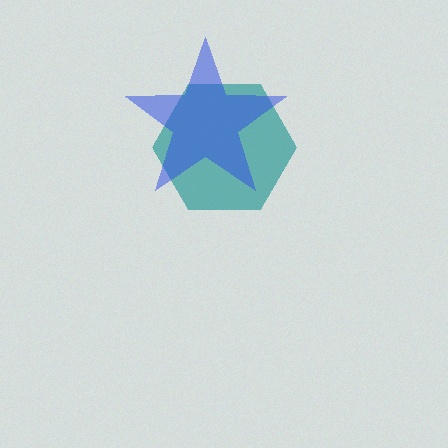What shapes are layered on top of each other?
The layered shapes are: a teal hexagon, a blue star.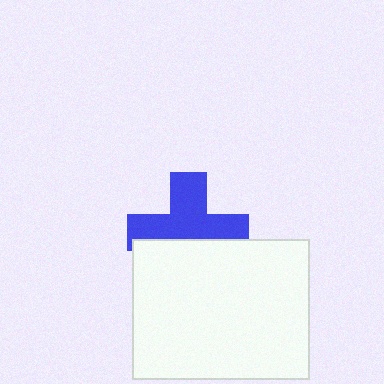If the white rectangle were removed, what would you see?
You would see the complete blue cross.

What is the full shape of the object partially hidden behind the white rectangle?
The partially hidden object is a blue cross.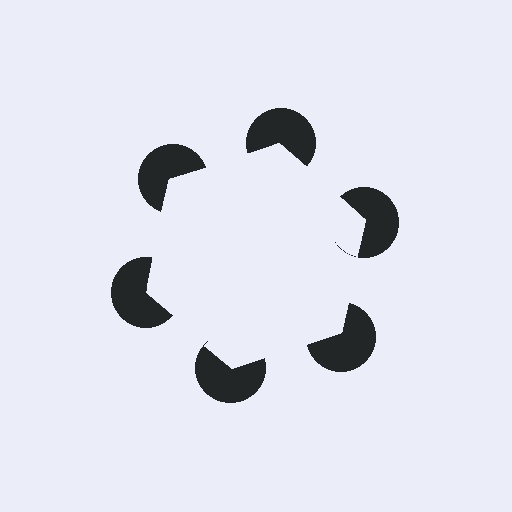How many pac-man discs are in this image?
There are 6 — one at each vertex of the illusory hexagon.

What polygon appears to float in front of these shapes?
An illusory hexagon — its edges are inferred from the aligned wedge cuts in the pac-man discs, not physically drawn.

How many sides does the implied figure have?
6 sides.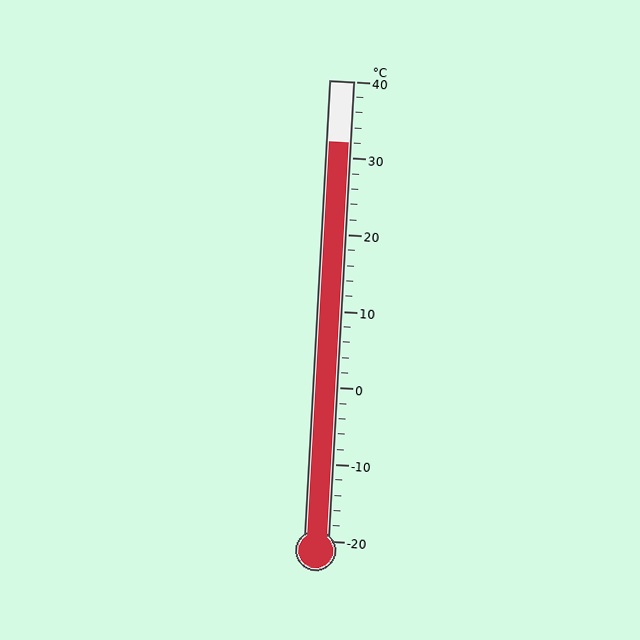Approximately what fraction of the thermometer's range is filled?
The thermometer is filled to approximately 85% of its range.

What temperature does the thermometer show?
The thermometer shows approximately 32°C.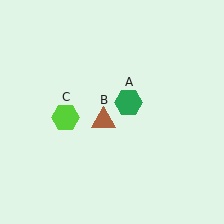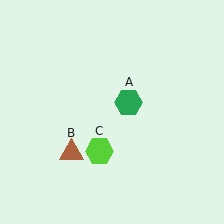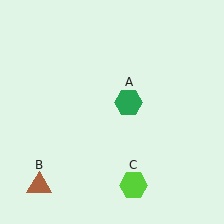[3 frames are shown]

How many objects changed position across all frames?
2 objects changed position: brown triangle (object B), lime hexagon (object C).